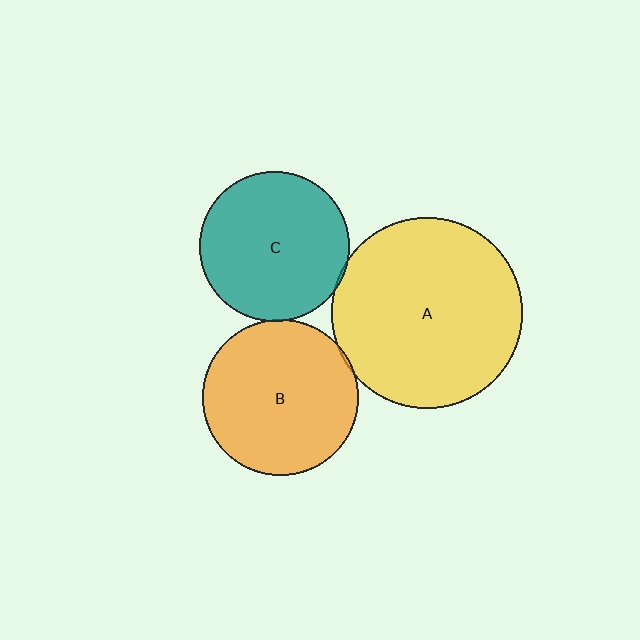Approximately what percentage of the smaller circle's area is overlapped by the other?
Approximately 5%.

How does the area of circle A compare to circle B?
Approximately 1.5 times.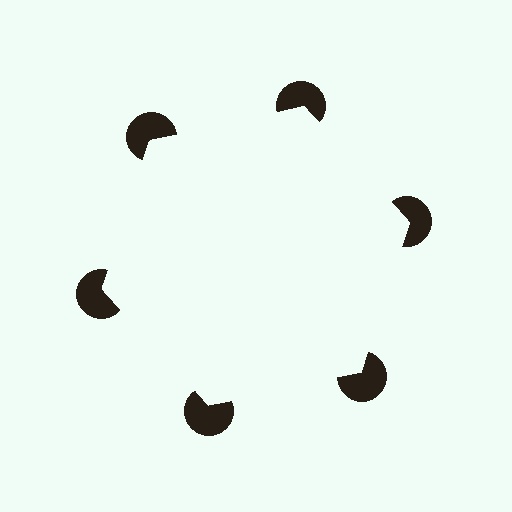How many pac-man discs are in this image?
There are 6 — one at each vertex of the illusory hexagon.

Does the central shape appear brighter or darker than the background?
It typically appears slightly brighter than the background, even though no actual brightness change is drawn.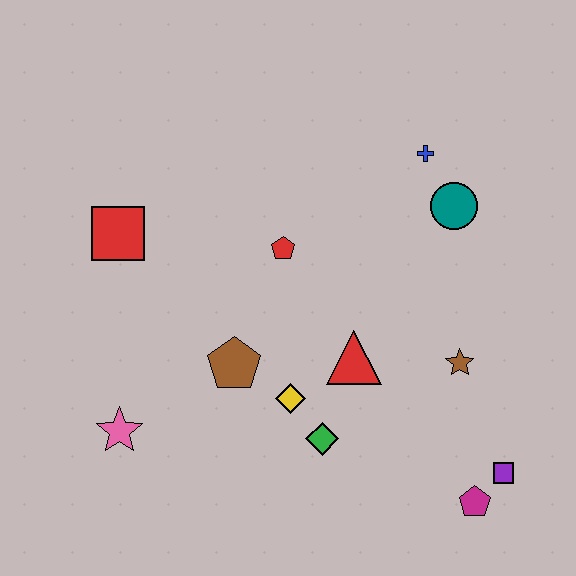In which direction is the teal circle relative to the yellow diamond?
The teal circle is above the yellow diamond.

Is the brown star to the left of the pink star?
No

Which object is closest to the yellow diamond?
The green diamond is closest to the yellow diamond.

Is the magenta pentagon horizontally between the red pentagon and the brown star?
No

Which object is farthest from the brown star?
The red square is farthest from the brown star.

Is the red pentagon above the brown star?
Yes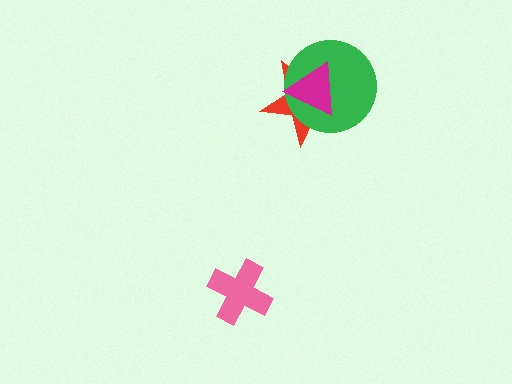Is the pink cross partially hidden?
No, no other shape covers it.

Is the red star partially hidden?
Yes, it is partially covered by another shape.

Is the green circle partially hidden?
Yes, it is partially covered by another shape.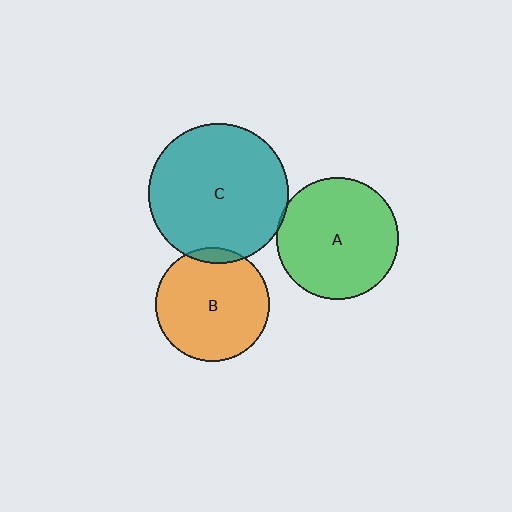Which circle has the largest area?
Circle C (teal).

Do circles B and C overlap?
Yes.